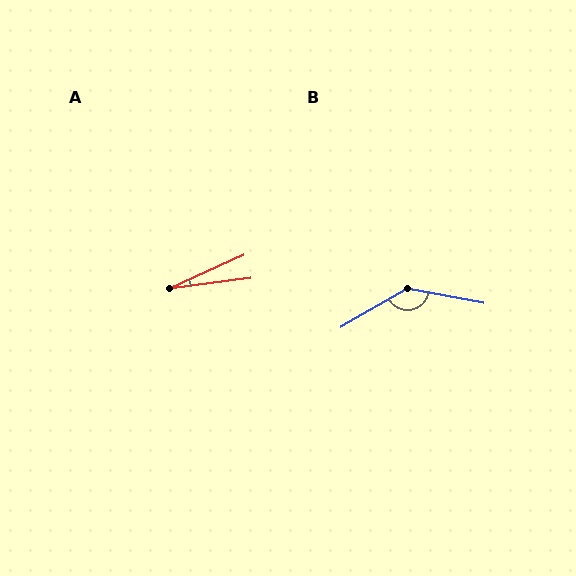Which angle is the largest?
B, at approximately 139 degrees.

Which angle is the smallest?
A, at approximately 17 degrees.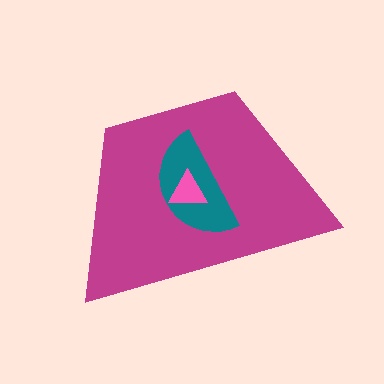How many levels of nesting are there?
3.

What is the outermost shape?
The magenta trapezoid.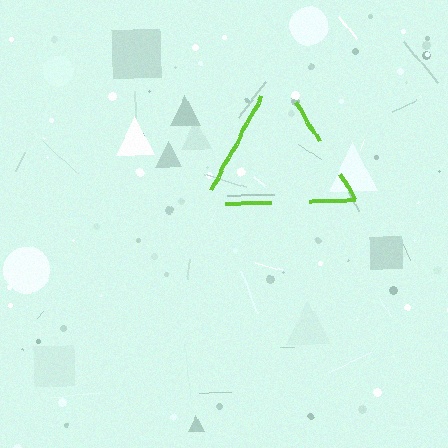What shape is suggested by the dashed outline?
The dashed outline suggests a triangle.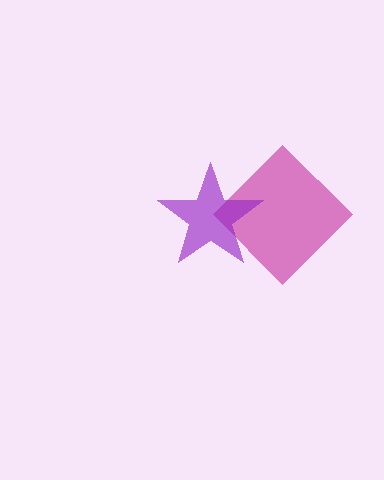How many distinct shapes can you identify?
There are 2 distinct shapes: a magenta diamond, a purple star.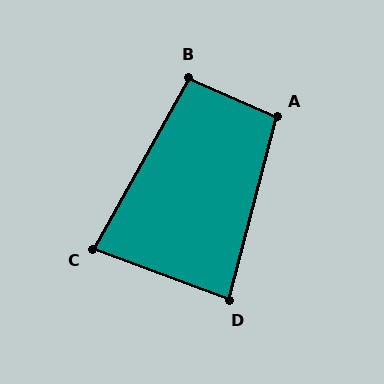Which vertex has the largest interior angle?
A, at approximately 99 degrees.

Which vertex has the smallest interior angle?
C, at approximately 81 degrees.